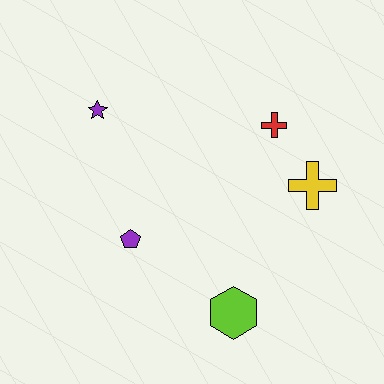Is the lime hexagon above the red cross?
No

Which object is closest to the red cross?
The yellow cross is closest to the red cross.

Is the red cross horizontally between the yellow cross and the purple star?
Yes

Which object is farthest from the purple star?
The lime hexagon is farthest from the purple star.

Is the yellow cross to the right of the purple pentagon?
Yes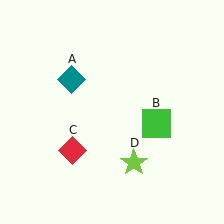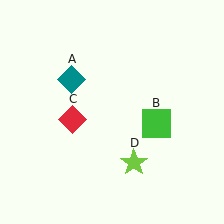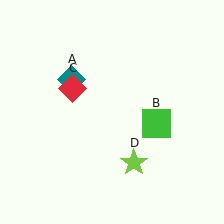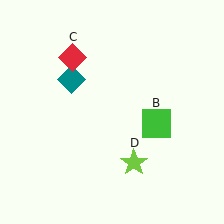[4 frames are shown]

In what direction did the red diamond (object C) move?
The red diamond (object C) moved up.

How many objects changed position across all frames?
1 object changed position: red diamond (object C).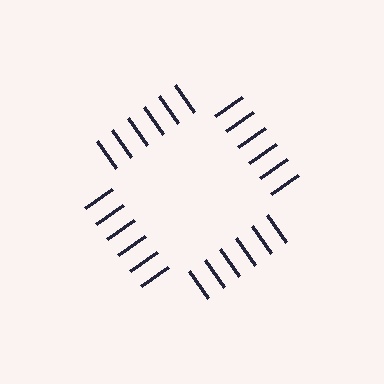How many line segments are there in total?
24 — 6 along each of the 4 edges.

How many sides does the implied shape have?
4 sides — the line-ends trace a square.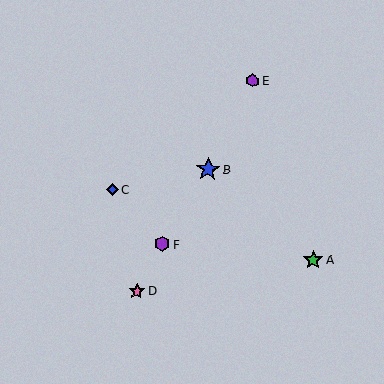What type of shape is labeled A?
Shape A is a green star.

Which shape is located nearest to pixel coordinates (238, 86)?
The purple hexagon (labeled E) at (252, 81) is nearest to that location.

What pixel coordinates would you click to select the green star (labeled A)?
Click at (313, 260) to select the green star A.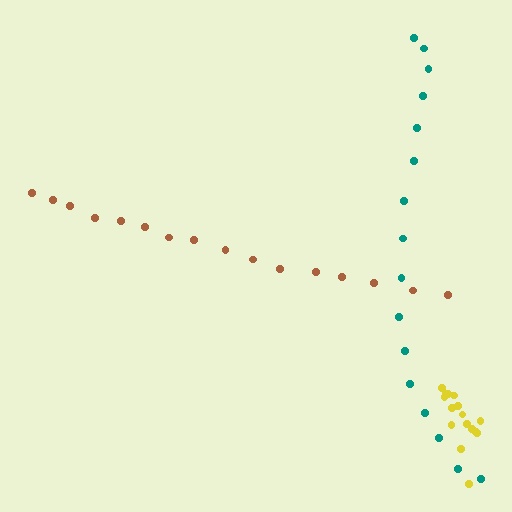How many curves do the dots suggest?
There are 3 distinct paths.